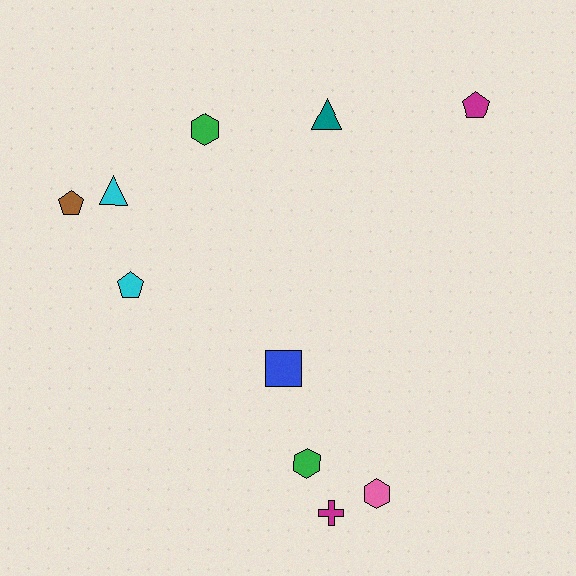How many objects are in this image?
There are 10 objects.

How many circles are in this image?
There are no circles.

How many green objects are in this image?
There are 2 green objects.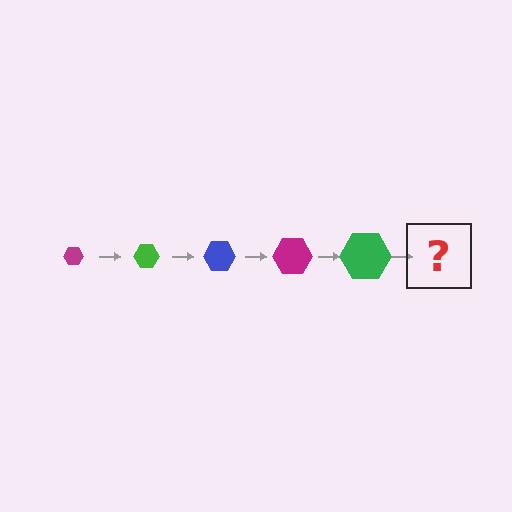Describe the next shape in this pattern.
It should be a blue hexagon, larger than the previous one.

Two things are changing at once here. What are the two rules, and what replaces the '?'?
The two rules are that the hexagon grows larger each step and the color cycles through magenta, green, and blue. The '?' should be a blue hexagon, larger than the previous one.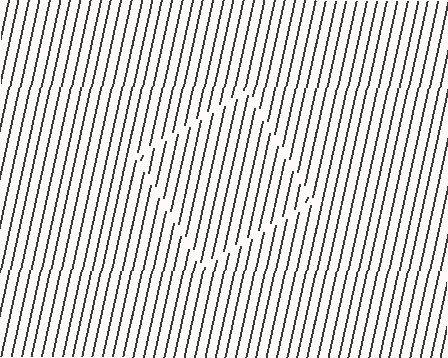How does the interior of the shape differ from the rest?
The interior of the shape contains the same grating, shifted by half a period — the contour is defined by the phase discontinuity where line-ends from the inner and outer gratings abut.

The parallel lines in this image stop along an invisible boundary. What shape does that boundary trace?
An illusory square. The interior of the shape contains the same grating, shifted by half a period — the contour is defined by the phase discontinuity where line-ends from the inner and outer gratings abut.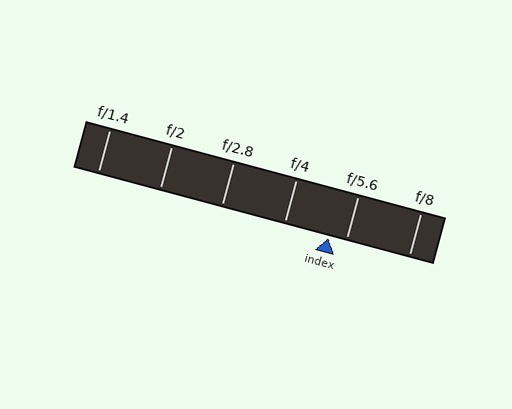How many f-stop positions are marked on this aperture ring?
There are 6 f-stop positions marked.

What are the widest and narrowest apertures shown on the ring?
The widest aperture shown is f/1.4 and the narrowest is f/8.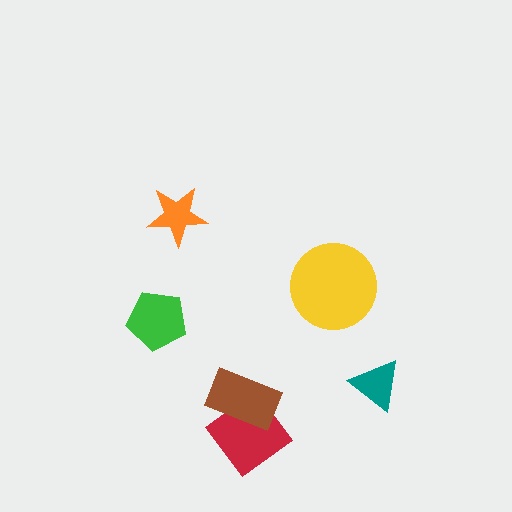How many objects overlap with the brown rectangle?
1 object overlaps with the brown rectangle.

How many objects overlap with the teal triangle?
0 objects overlap with the teal triangle.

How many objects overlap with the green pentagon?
0 objects overlap with the green pentagon.